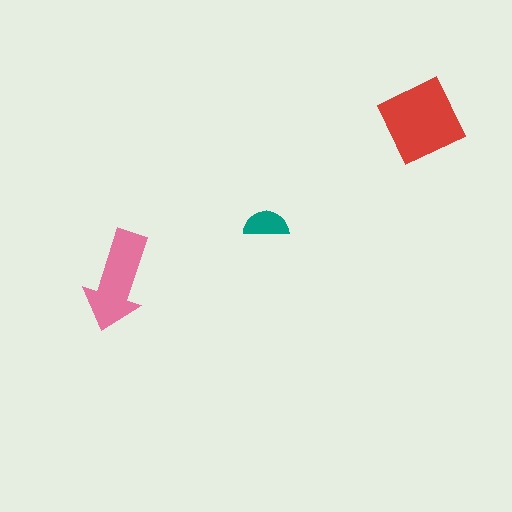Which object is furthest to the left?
The pink arrow is leftmost.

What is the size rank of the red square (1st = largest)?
1st.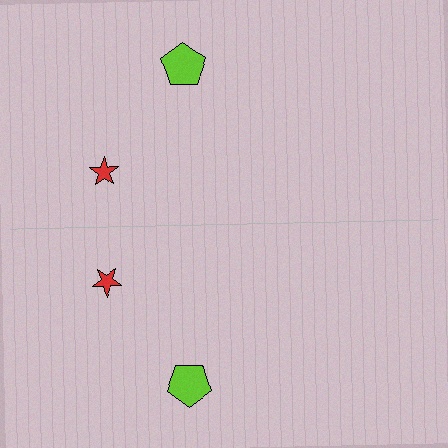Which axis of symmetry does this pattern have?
The pattern has a horizontal axis of symmetry running through the center of the image.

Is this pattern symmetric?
Yes, this pattern has bilateral (reflection) symmetry.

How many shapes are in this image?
There are 4 shapes in this image.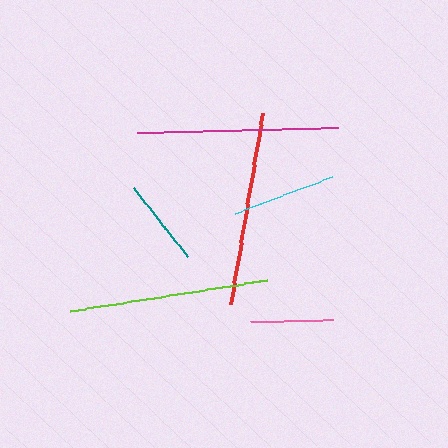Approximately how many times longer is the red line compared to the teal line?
The red line is approximately 2.2 times the length of the teal line.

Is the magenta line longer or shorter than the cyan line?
The magenta line is longer than the cyan line.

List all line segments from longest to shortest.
From longest to shortest: magenta, lime, red, cyan, teal, pink.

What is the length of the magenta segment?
The magenta segment is approximately 201 pixels long.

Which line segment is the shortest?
The pink line is the shortest at approximately 83 pixels.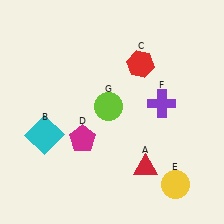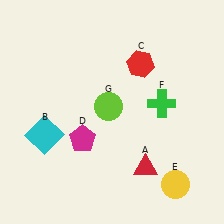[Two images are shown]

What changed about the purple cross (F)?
In Image 1, F is purple. In Image 2, it changed to green.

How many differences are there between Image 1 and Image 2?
There is 1 difference between the two images.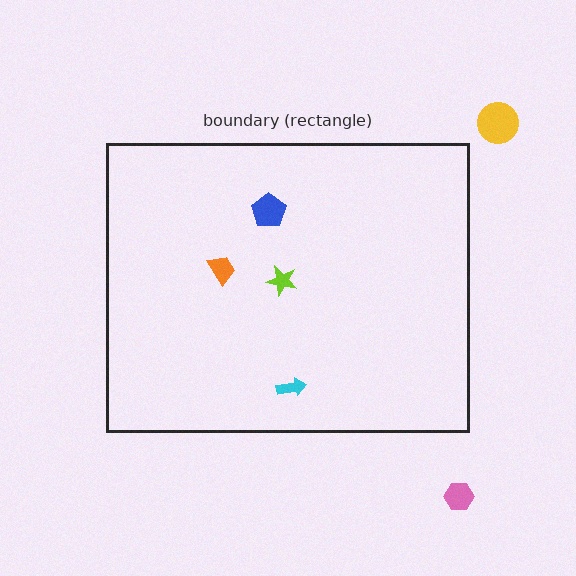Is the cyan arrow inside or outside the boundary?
Inside.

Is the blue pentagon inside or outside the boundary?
Inside.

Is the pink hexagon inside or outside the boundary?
Outside.